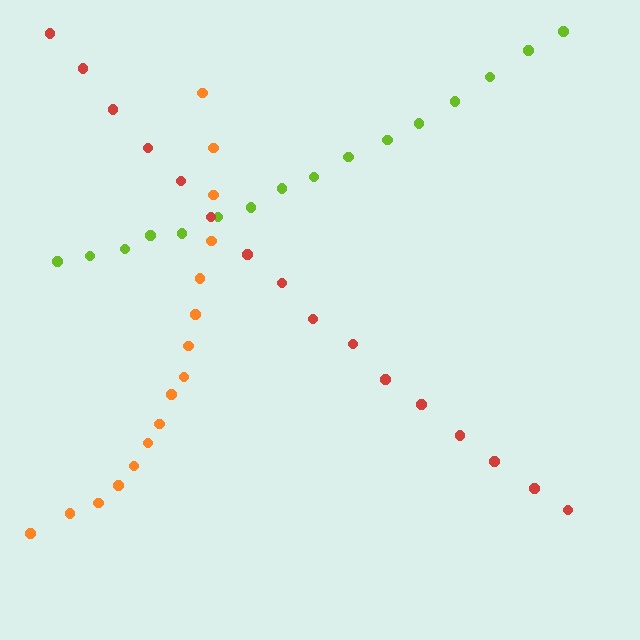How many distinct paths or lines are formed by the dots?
There are 3 distinct paths.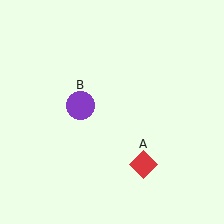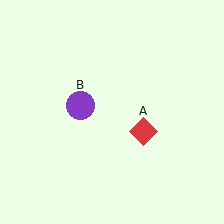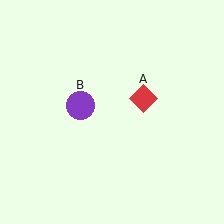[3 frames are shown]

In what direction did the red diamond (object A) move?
The red diamond (object A) moved up.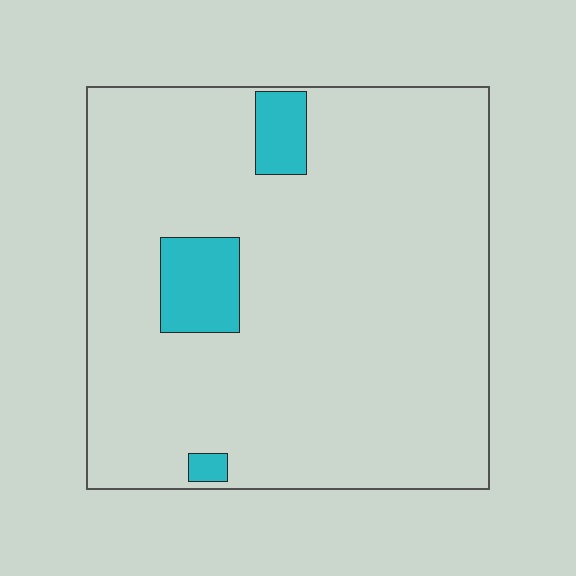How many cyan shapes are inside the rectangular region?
3.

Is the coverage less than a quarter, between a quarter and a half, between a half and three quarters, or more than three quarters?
Less than a quarter.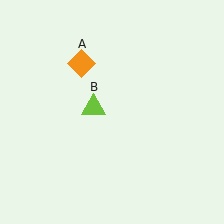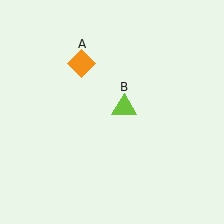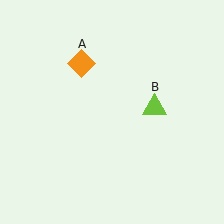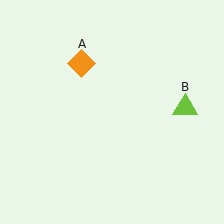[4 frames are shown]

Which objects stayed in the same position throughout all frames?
Orange diamond (object A) remained stationary.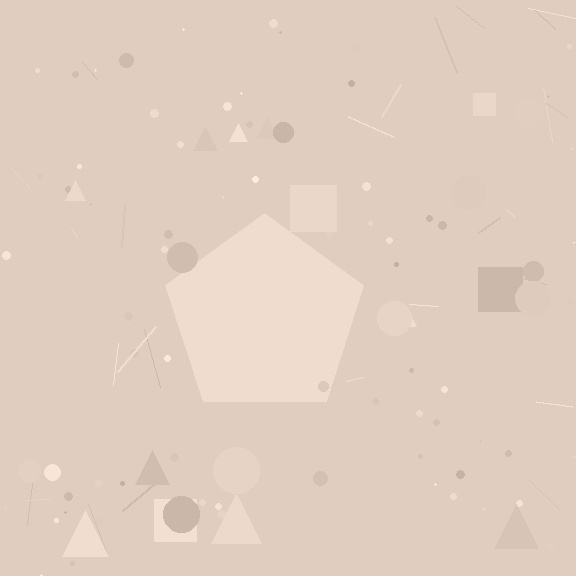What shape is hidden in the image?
A pentagon is hidden in the image.